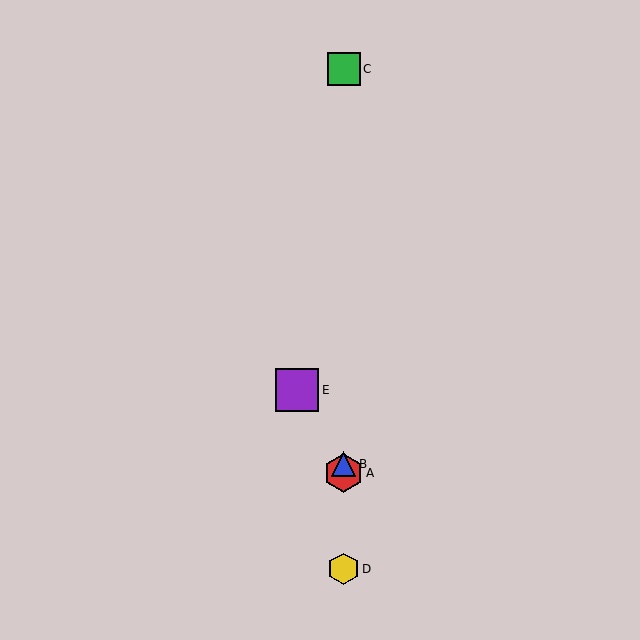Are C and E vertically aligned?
No, C is at x≈344 and E is at x≈297.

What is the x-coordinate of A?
Object A is at x≈344.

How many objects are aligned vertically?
4 objects (A, B, C, D) are aligned vertically.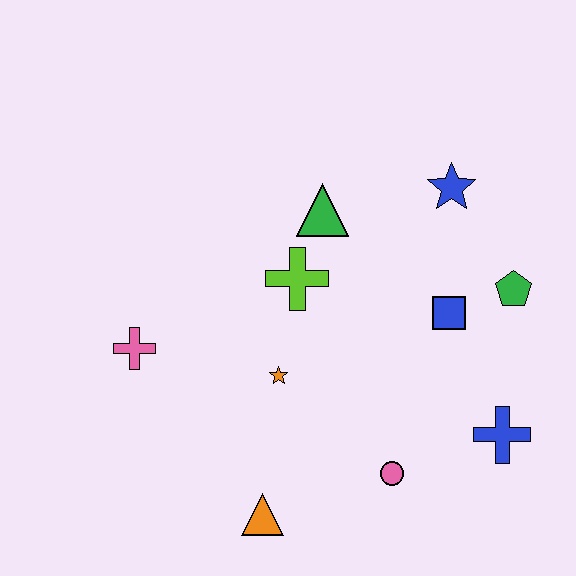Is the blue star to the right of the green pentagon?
No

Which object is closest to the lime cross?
The green triangle is closest to the lime cross.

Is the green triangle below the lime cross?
No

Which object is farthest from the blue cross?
The pink cross is farthest from the blue cross.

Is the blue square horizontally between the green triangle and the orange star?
No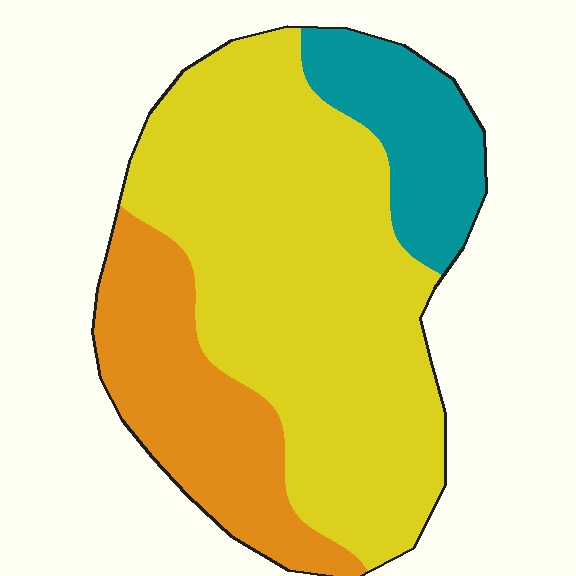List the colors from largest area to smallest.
From largest to smallest: yellow, orange, teal.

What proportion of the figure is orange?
Orange covers roughly 25% of the figure.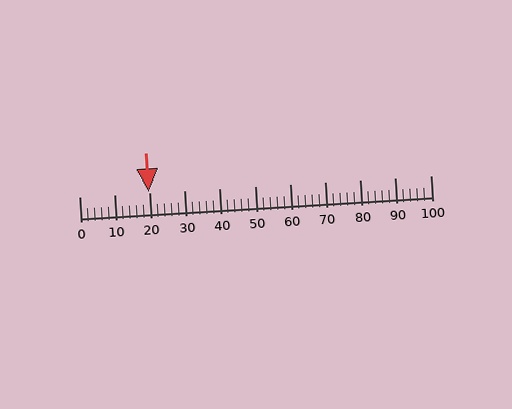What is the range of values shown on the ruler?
The ruler shows values from 0 to 100.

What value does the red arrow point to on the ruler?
The red arrow points to approximately 20.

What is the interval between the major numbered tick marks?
The major tick marks are spaced 10 units apart.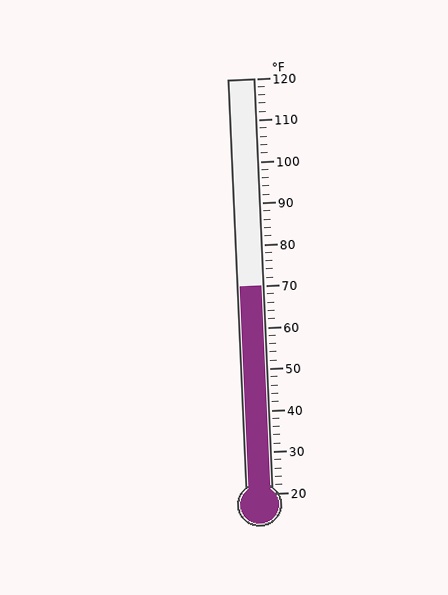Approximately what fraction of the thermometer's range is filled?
The thermometer is filled to approximately 50% of its range.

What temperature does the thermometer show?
The thermometer shows approximately 70°F.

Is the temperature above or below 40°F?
The temperature is above 40°F.